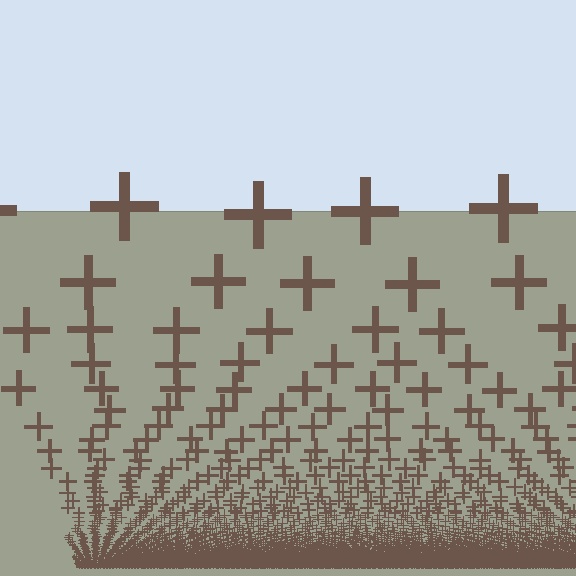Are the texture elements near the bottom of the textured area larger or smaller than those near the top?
Smaller. The gradient is inverted — elements near the bottom are smaller and denser.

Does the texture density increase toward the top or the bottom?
Density increases toward the bottom.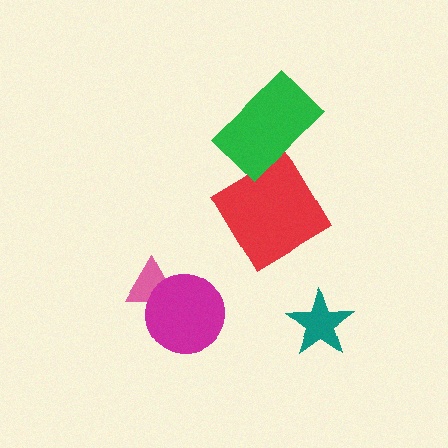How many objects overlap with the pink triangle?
1 object overlaps with the pink triangle.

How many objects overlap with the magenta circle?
1 object overlaps with the magenta circle.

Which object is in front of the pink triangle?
The magenta circle is in front of the pink triangle.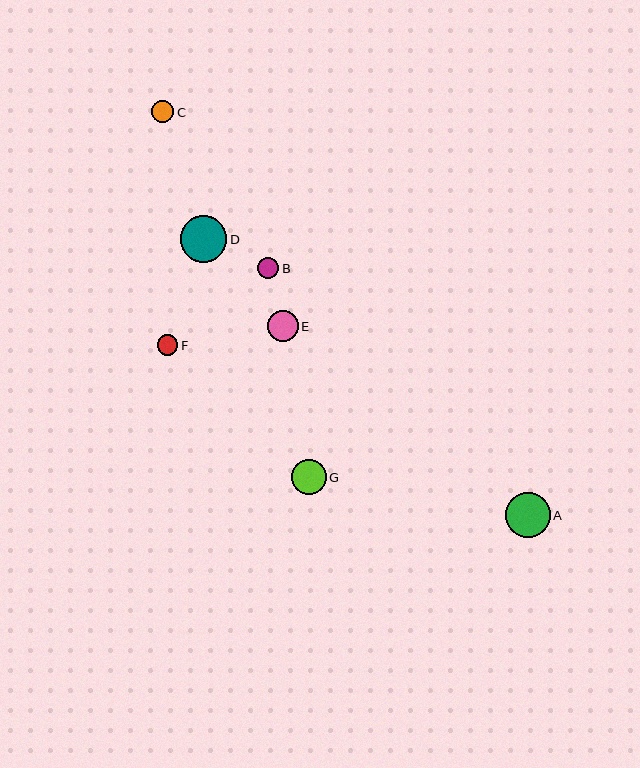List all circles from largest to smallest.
From largest to smallest: D, A, G, E, C, B, F.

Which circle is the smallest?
Circle F is the smallest with a size of approximately 21 pixels.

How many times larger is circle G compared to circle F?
Circle G is approximately 1.7 times the size of circle F.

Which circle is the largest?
Circle D is the largest with a size of approximately 47 pixels.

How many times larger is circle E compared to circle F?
Circle E is approximately 1.5 times the size of circle F.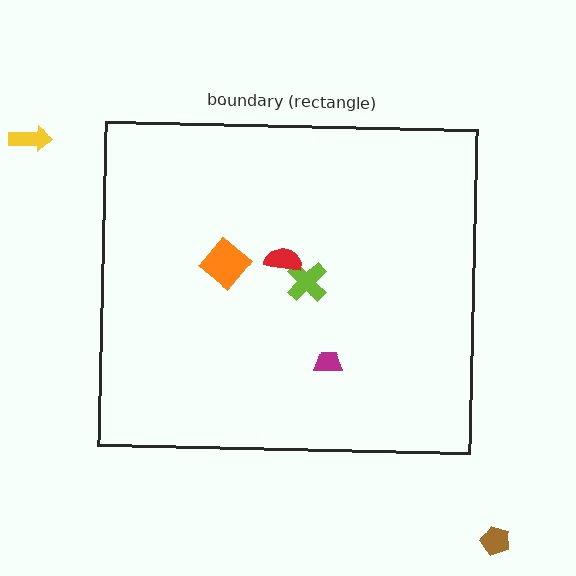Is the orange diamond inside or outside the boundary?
Inside.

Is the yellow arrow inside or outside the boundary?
Outside.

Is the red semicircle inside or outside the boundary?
Inside.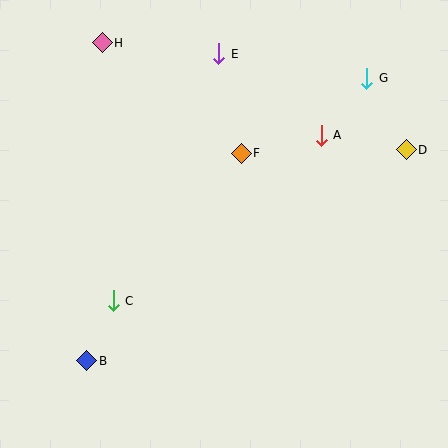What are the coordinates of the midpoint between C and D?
The midpoint between C and D is at (260, 225).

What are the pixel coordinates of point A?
Point A is at (321, 135).